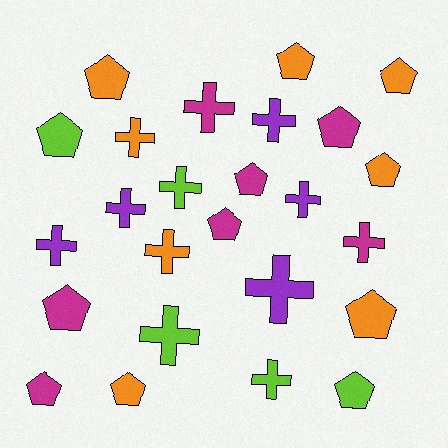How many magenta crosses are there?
There are 2 magenta crosses.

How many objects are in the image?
There are 25 objects.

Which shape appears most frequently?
Pentagon, with 13 objects.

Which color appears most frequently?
Orange, with 8 objects.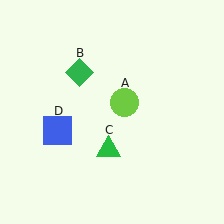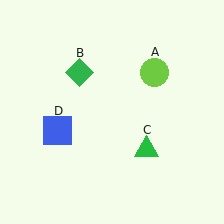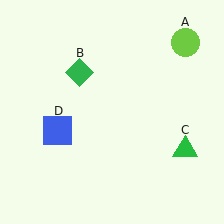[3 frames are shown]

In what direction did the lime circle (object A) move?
The lime circle (object A) moved up and to the right.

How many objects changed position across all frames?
2 objects changed position: lime circle (object A), green triangle (object C).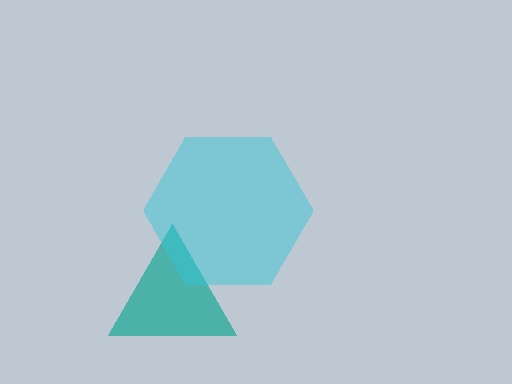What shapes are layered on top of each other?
The layered shapes are: a teal triangle, a cyan hexagon.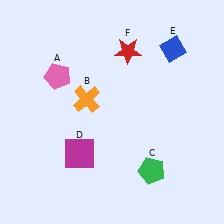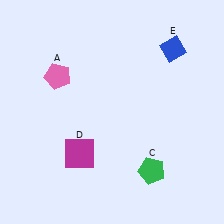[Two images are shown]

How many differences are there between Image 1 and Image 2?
There are 2 differences between the two images.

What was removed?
The orange cross (B), the red star (F) were removed in Image 2.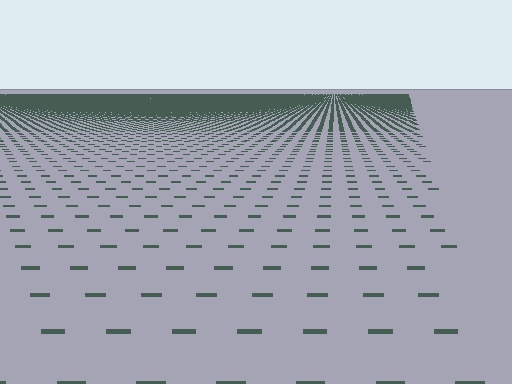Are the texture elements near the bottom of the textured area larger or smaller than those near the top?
Larger. Near the bottom, elements are closer to the viewer and appear at a bigger on-screen size.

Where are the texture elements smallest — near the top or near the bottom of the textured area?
Near the top.